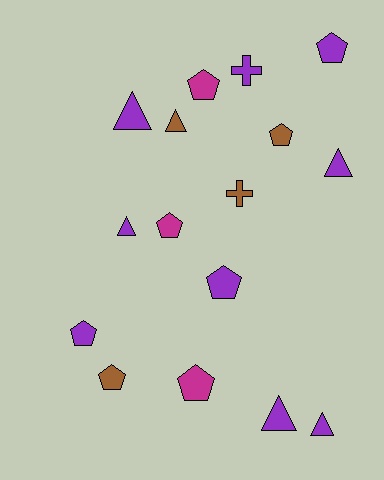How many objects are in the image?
There are 16 objects.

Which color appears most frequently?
Purple, with 9 objects.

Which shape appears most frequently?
Pentagon, with 8 objects.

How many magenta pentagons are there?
There are 3 magenta pentagons.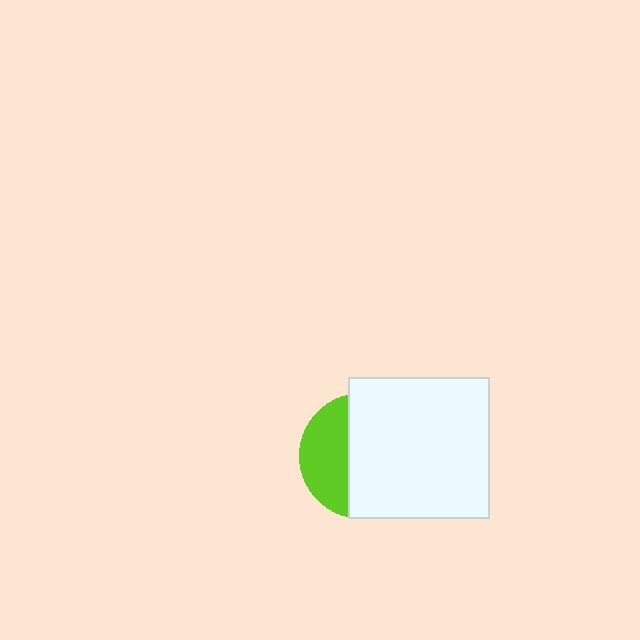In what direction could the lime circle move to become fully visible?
The lime circle could move left. That would shift it out from behind the white square entirely.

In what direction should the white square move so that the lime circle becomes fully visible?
The white square should move right. That is the shortest direction to clear the overlap and leave the lime circle fully visible.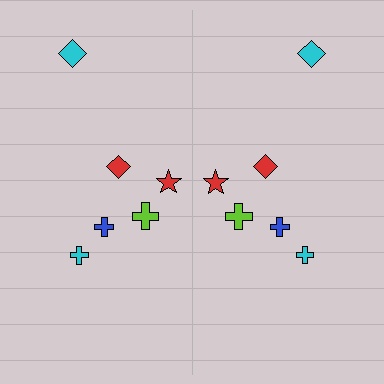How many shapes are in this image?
There are 12 shapes in this image.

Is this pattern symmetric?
Yes, this pattern has bilateral (reflection) symmetry.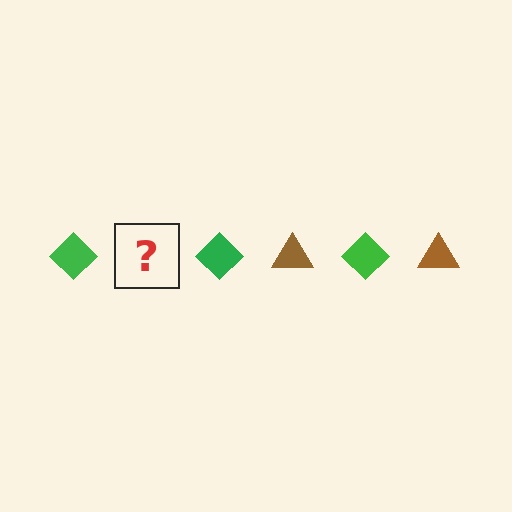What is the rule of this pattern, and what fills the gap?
The rule is that the pattern alternates between green diamond and brown triangle. The gap should be filled with a brown triangle.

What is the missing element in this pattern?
The missing element is a brown triangle.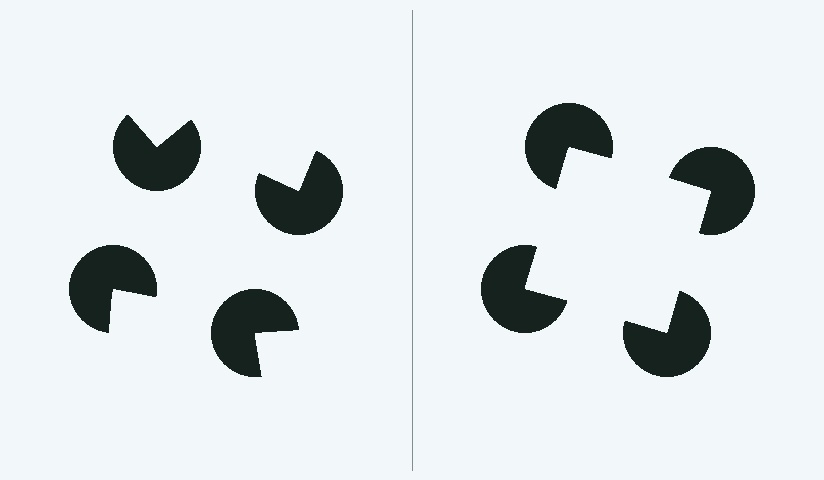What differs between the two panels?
The pac-man discs are positioned identically on both sides; only the wedge orientations differ. On the right they align to a square; on the left they are misaligned.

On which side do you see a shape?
An illusory square appears on the right side. On the left side the wedge cuts are rotated, so no coherent shape forms.